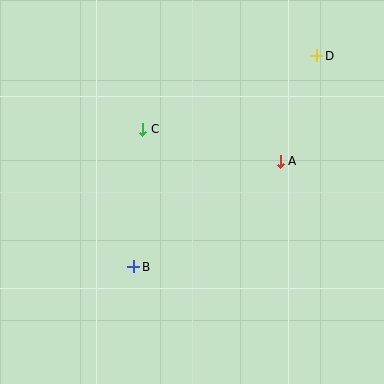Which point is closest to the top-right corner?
Point D is closest to the top-right corner.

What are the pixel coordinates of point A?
Point A is at (280, 161).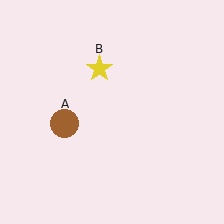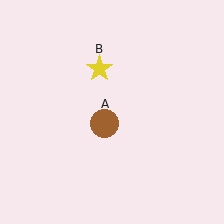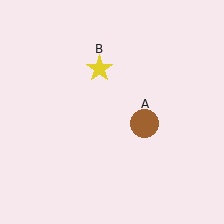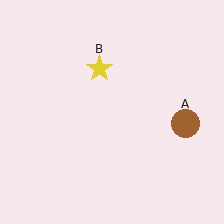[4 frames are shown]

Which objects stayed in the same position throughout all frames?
Yellow star (object B) remained stationary.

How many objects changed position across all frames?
1 object changed position: brown circle (object A).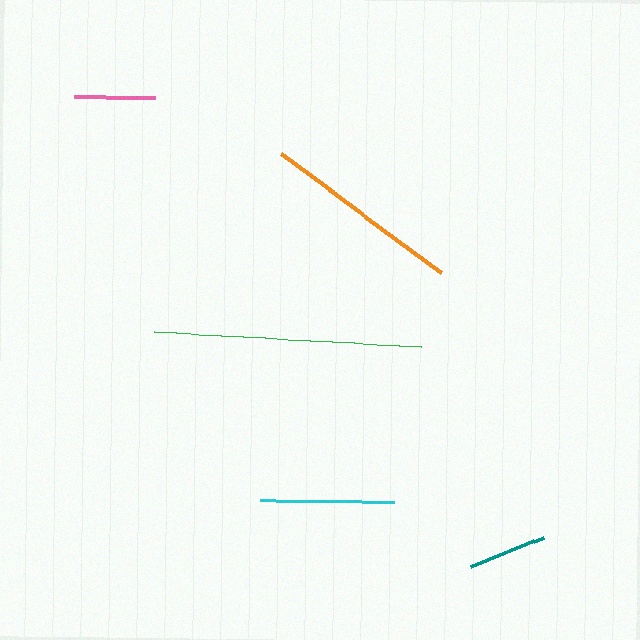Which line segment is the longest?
The green line is the longest at approximately 267 pixels.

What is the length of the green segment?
The green segment is approximately 267 pixels long.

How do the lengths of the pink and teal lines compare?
The pink and teal lines are approximately the same length.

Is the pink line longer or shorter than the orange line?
The orange line is longer than the pink line.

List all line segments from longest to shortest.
From longest to shortest: green, orange, cyan, pink, teal.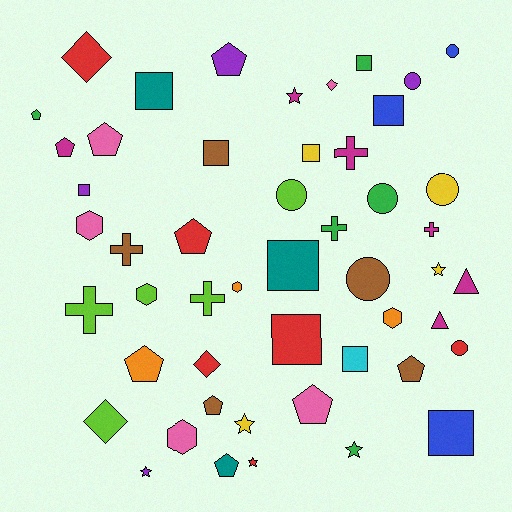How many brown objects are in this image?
There are 5 brown objects.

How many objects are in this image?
There are 50 objects.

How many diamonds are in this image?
There are 4 diamonds.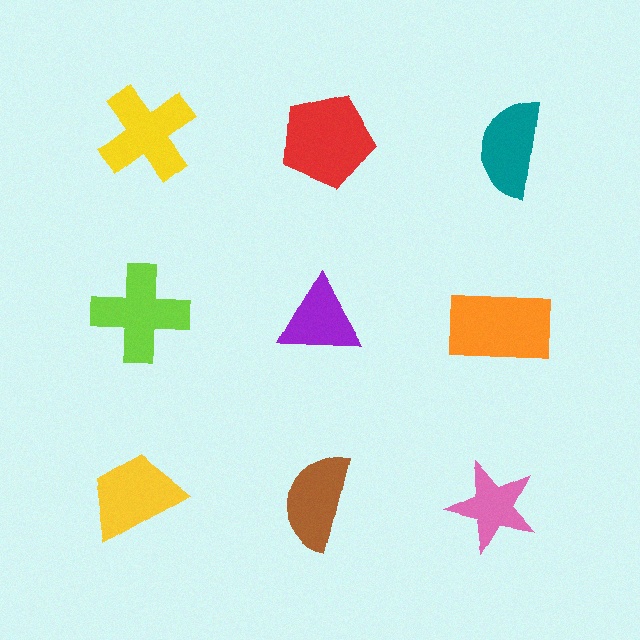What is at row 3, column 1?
A yellow trapezoid.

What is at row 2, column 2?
A purple triangle.